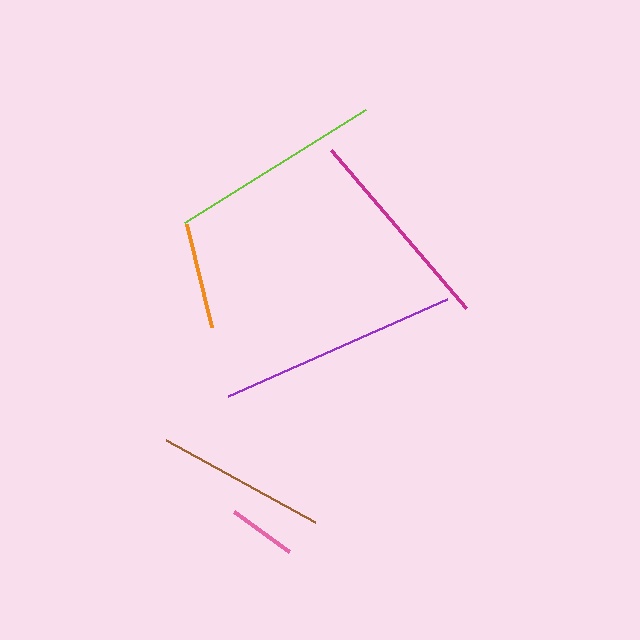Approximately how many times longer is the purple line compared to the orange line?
The purple line is approximately 2.2 times the length of the orange line.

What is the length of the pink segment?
The pink segment is approximately 68 pixels long.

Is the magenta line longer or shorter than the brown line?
The magenta line is longer than the brown line.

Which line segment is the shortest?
The pink line is the shortest at approximately 68 pixels.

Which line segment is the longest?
The purple line is the longest at approximately 239 pixels.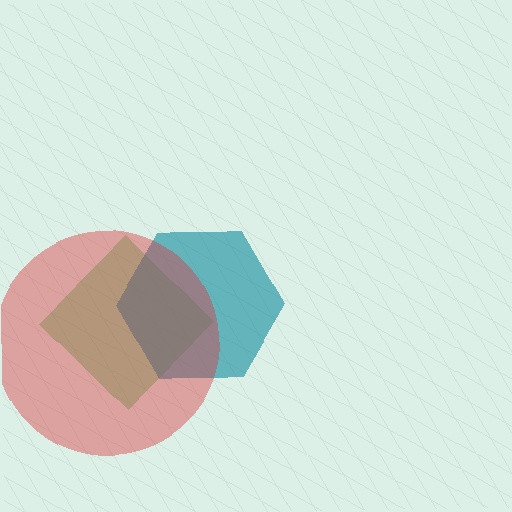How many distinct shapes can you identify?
There are 3 distinct shapes: a green diamond, a teal hexagon, a red circle.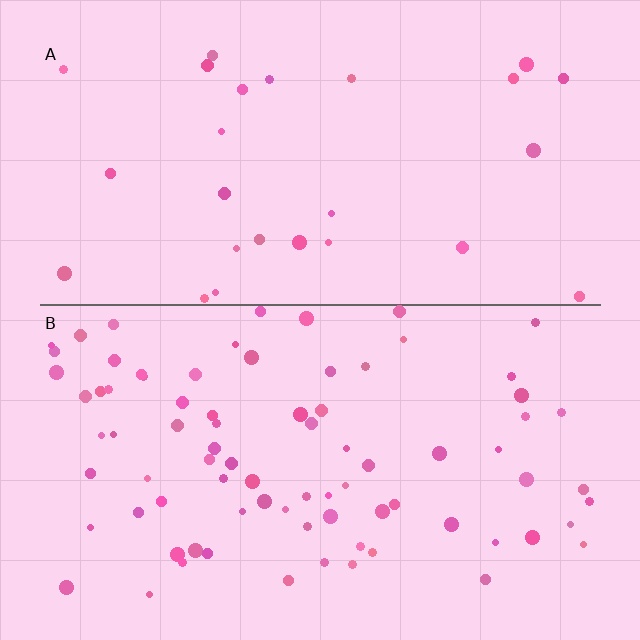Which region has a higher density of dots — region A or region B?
B (the bottom).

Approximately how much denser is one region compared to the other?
Approximately 3.0× — region B over region A.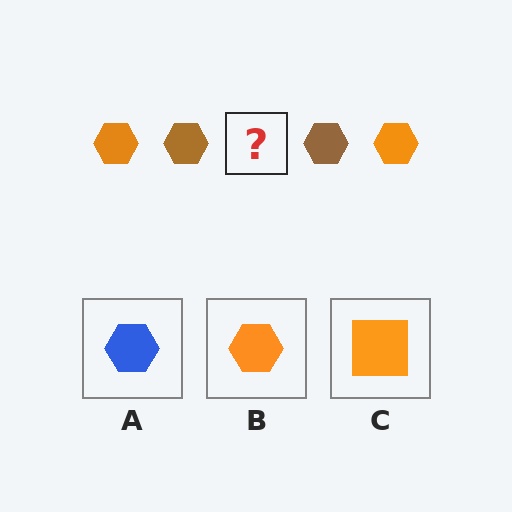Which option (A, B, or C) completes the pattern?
B.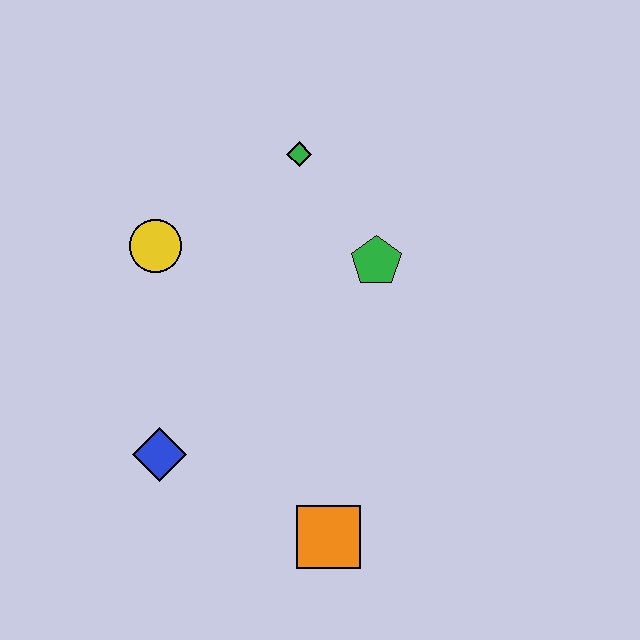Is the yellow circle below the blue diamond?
No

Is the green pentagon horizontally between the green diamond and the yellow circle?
No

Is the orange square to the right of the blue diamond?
Yes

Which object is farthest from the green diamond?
The orange square is farthest from the green diamond.